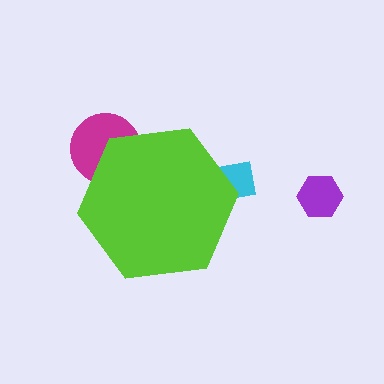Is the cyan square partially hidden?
Yes, the cyan square is partially hidden behind the lime hexagon.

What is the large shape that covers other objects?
A lime hexagon.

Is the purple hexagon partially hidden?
No, the purple hexagon is fully visible.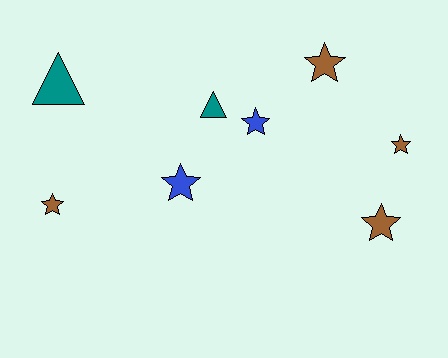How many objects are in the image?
There are 8 objects.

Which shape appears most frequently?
Star, with 6 objects.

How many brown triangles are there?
There are no brown triangles.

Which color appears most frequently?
Brown, with 4 objects.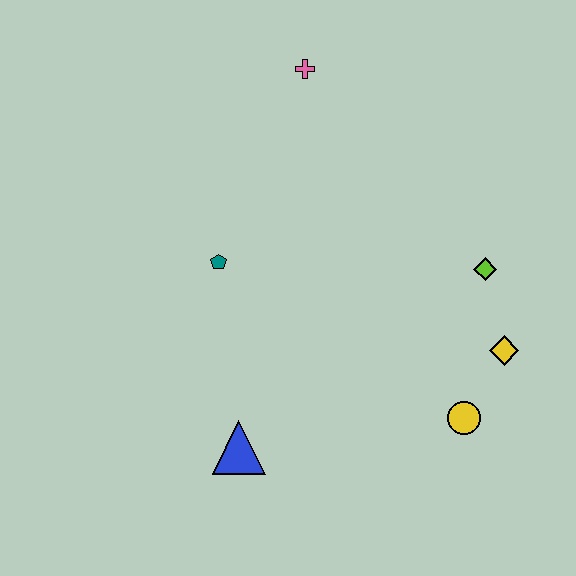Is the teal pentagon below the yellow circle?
No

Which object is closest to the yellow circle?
The yellow diamond is closest to the yellow circle.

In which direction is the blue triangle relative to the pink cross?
The blue triangle is below the pink cross.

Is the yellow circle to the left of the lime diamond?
Yes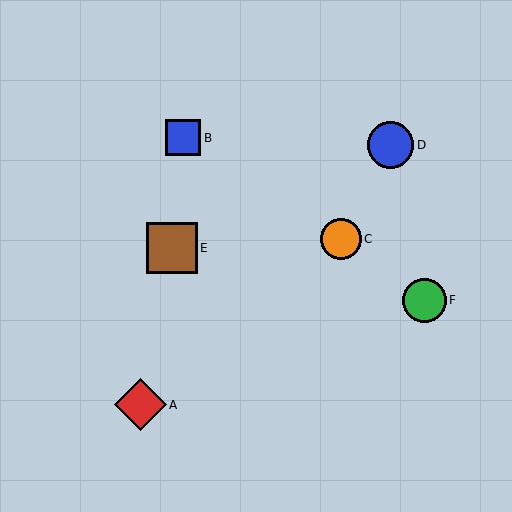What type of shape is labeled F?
Shape F is a green circle.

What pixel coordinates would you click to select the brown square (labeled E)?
Click at (172, 248) to select the brown square E.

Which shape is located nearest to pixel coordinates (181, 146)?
The blue square (labeled B) at (183, 138) is nearest to that location.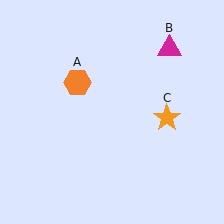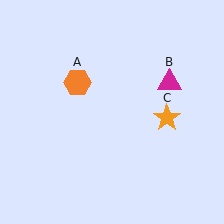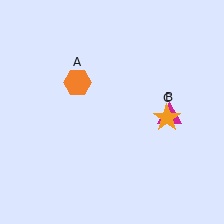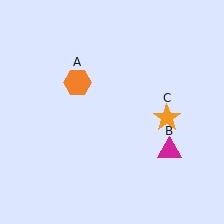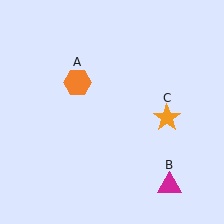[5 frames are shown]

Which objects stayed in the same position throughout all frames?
Orange hexagon (object A) and orange star (object C) remained stationary.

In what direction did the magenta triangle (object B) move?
The magenta triangle (object B) moved down.